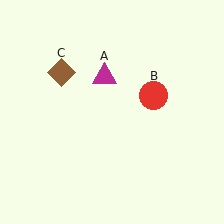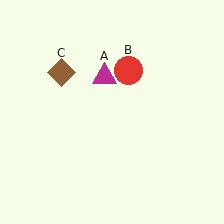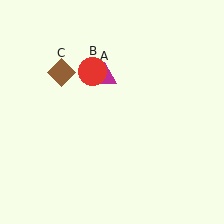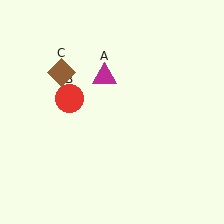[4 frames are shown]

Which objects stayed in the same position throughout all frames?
Magenta triangle (object A) and brown diamond (object C) remained stationary.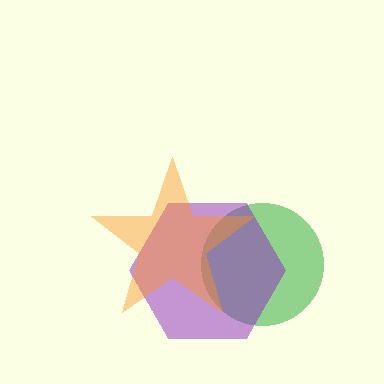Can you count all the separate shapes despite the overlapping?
Yes, there are 3 separate shapes.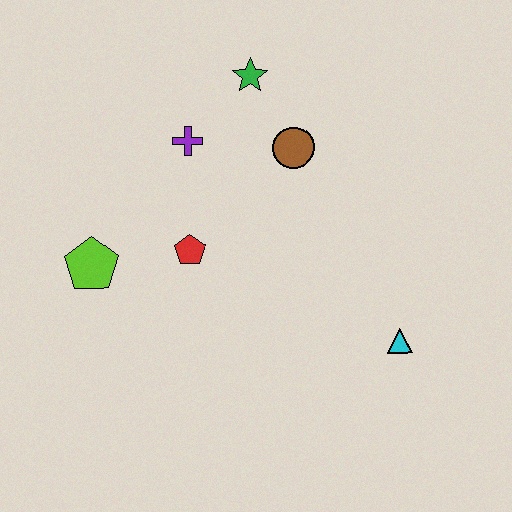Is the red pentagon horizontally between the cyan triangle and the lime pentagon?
Yes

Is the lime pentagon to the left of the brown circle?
Yes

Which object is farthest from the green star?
The cyan triangle is farthest from the green star.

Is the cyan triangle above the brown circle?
No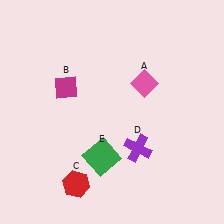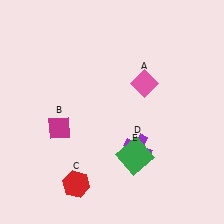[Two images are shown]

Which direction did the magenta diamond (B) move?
The magenta diamond (B) moved down.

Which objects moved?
The objects that moved are: the magenta diamond (B), the green square (E).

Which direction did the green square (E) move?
The green square (E) moved right.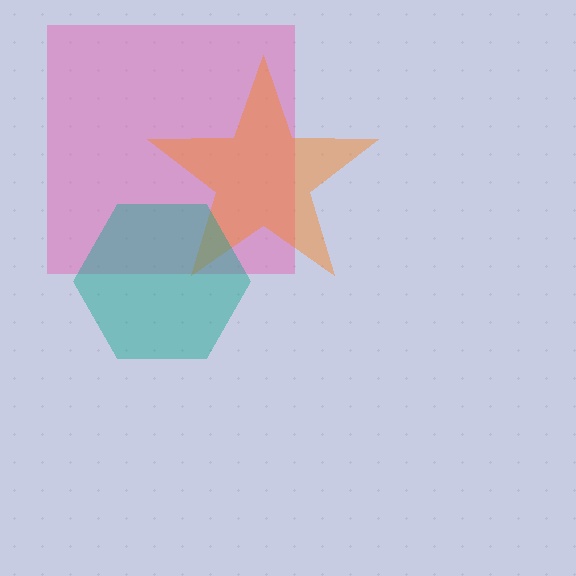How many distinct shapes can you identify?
There are 3 distinct shapes: a pink square, an orange star, a teal hexagon.